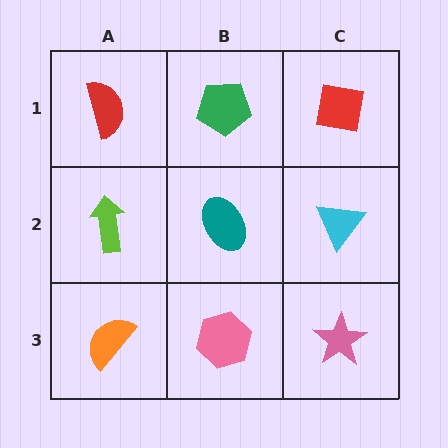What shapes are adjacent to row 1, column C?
A cyan triangle (row 2, column C), a green pentagon (row 1, column B).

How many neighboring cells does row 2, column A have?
3.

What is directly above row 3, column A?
A lime arrow.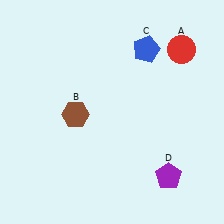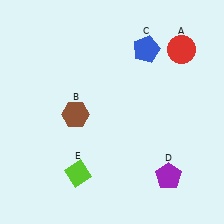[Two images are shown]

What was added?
A lime diamond (E) was added in Image 2.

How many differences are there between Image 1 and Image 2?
There is 1 difference between the two images.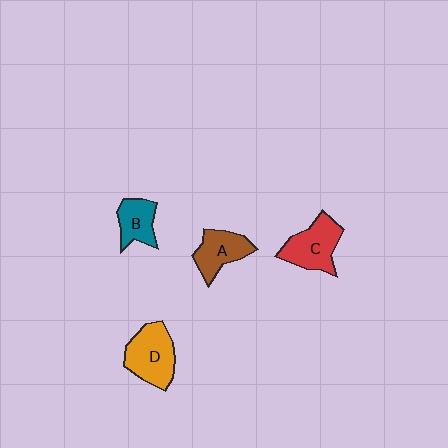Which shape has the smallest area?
Shape B (teal).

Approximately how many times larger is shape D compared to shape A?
Approximately 1.3 times.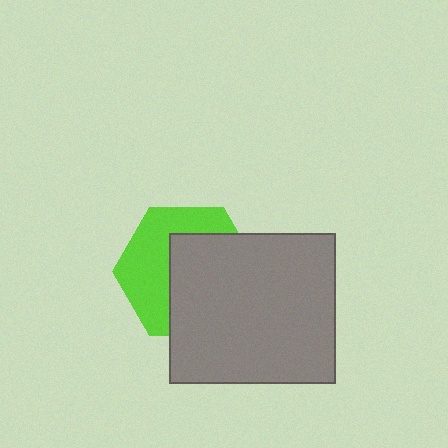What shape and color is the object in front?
The object in front is a gray rectangle.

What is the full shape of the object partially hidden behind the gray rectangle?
The partially hidden object is a lime hexagon.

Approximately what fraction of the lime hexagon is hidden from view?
Roughly 54% of the lime hexagon is hidden behind the gray rectangle.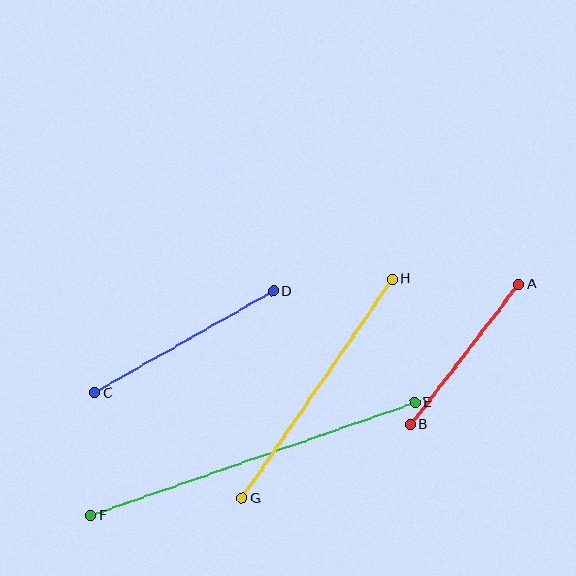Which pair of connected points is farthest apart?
Points E and F are farthest apart.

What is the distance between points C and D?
The distance is approximately 205 pixels.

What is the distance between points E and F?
The distance is approximately 343 pixels.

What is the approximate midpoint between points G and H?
The midpoint is at approximately (317, 389) pixels.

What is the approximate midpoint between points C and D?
The midpoint is at approximately (184, 342) pixels.